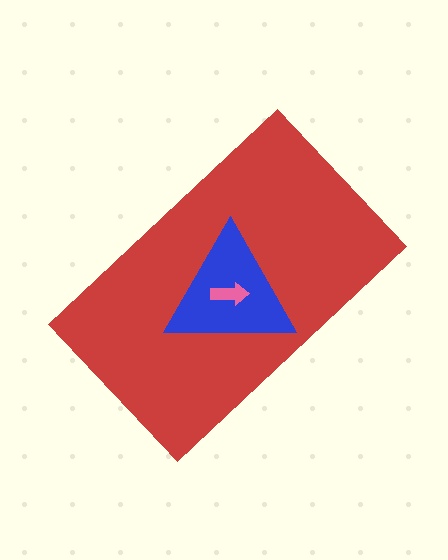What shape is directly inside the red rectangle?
The blue triangle.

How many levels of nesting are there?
3.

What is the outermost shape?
The red rectangle.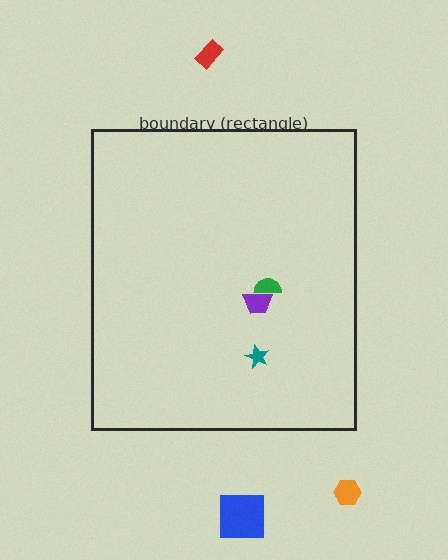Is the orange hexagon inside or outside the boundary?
Outside.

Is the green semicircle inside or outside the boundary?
Inside.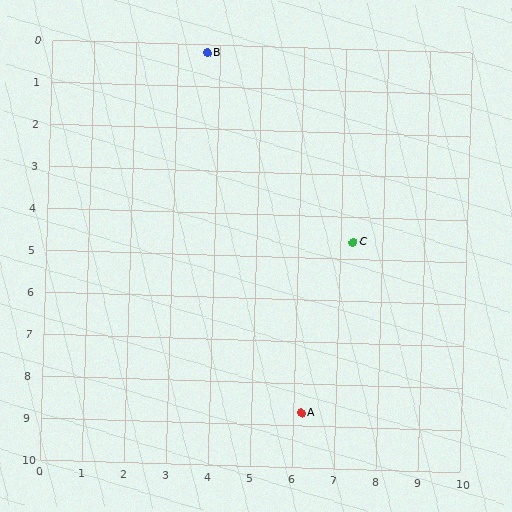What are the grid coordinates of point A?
Point A is at approximately (6.2, 8.7).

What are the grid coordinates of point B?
Point B is at approximately (3.7, 0.2).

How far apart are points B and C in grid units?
Points B and C are about 5.7 grid units apart.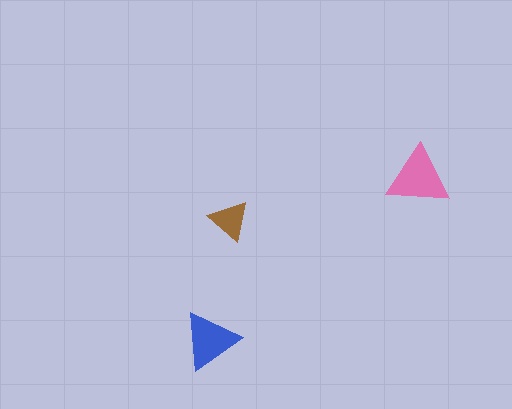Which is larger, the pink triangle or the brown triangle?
The pink one.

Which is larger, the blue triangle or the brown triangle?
The blue one.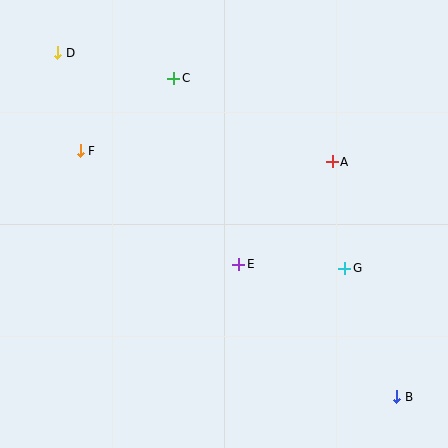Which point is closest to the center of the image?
Point E at (239, 264) is closest to the center.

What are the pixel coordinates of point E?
Point E is at (239, 264).